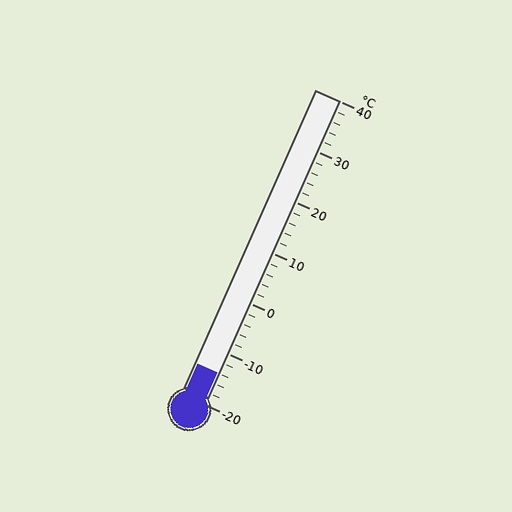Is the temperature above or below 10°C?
The temperature is below 10°C.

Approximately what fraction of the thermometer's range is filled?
The thermometer is filled to approximately 10% of its range.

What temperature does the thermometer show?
The thermometer shows approximately -14°C.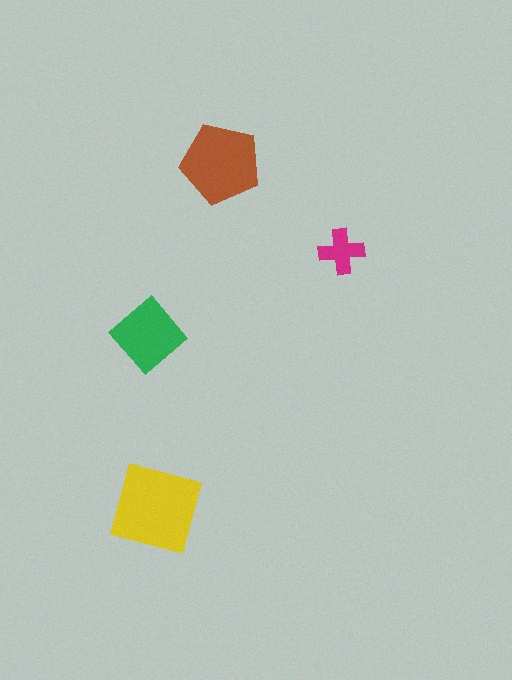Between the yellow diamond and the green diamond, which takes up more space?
The yellow diamond.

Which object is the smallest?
The magenta cross.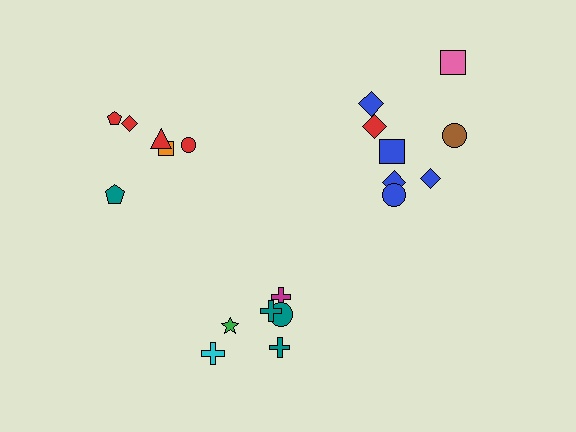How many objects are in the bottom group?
There are 6 objects.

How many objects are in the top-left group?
There are 6 objects.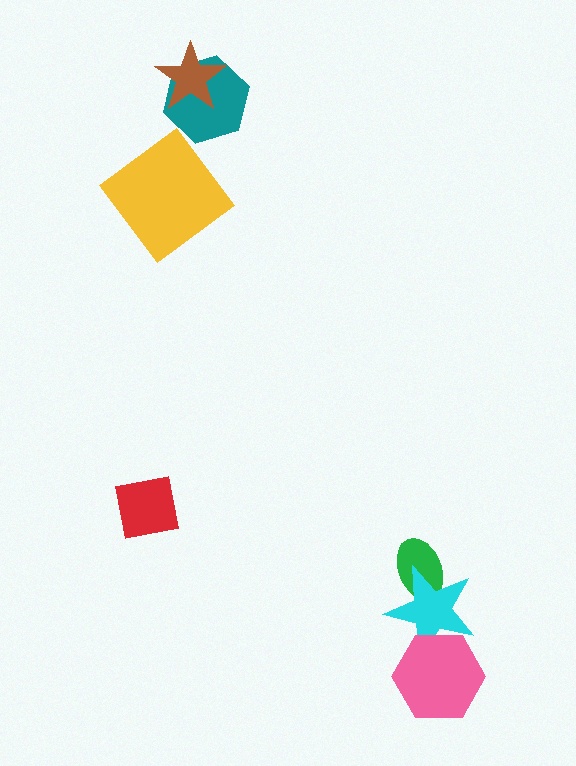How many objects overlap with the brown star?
1 object overlaps with the brown star.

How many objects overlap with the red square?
0 objects overlap with the red square.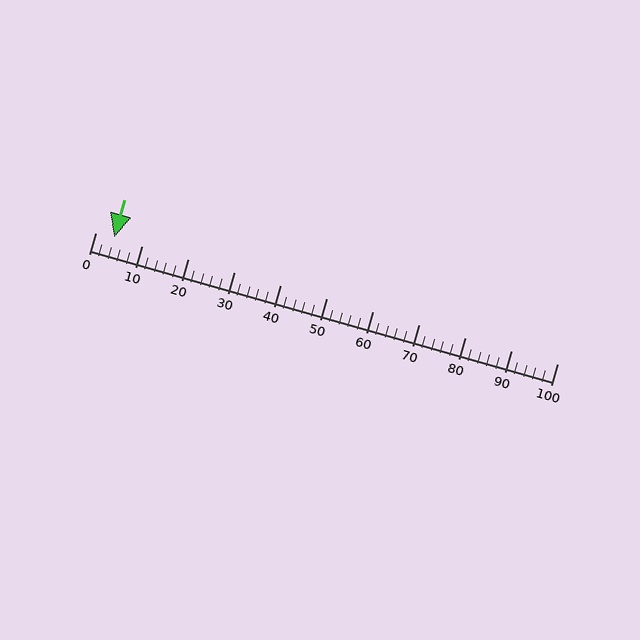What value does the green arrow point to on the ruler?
The green arrow points to approximately 4.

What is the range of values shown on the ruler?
The ruler shows values from 0 to 100.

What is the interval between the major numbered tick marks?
The major tick marks are spaced 10 units apart.